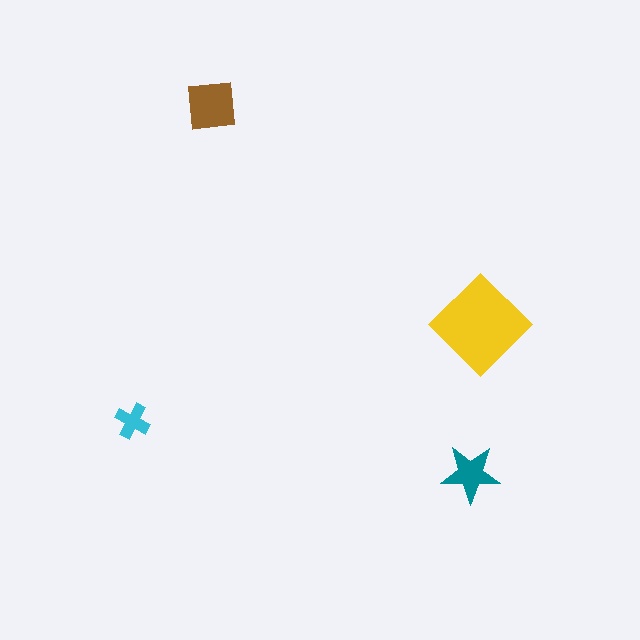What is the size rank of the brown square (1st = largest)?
2nd.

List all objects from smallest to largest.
The cyan cross, the teal star, the brown square, the yellow diamond.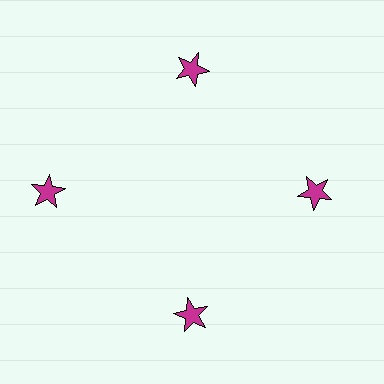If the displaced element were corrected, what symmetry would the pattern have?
It would have 4-fold rotational symmetry — the pattern would map onto itself every 90 degrees.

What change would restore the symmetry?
The symmetry would be restored by moving it inward, back onto the ring so that all 4 stars sit at equal angles and equal distance from the center.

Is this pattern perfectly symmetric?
No. The 4 magenta stars are arranged in a ring, but one element near the 9 o'clock position is pushed outward from the center, breaking the 4-fold rotational symmetry.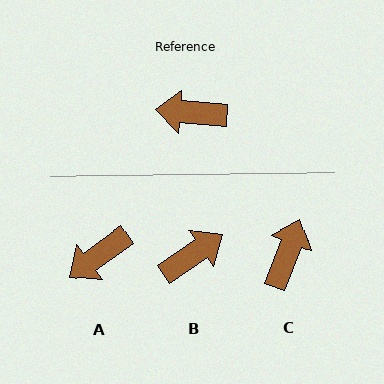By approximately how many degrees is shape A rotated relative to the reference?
Approximately 40 degrees counter-clockwise.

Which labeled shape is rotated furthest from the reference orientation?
B, about 142 degrees away.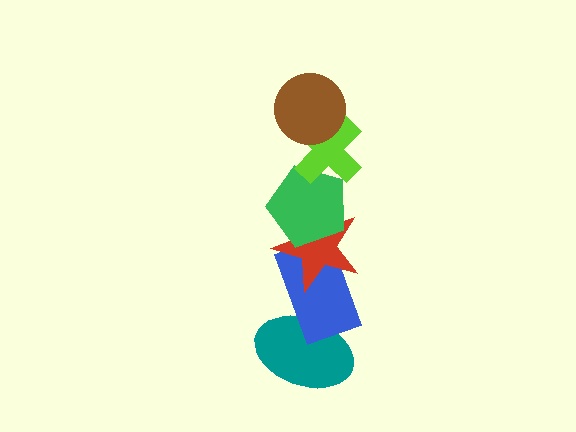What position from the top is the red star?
The red star is 4th from the top.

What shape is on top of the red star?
The green pentagon is on top of the red star.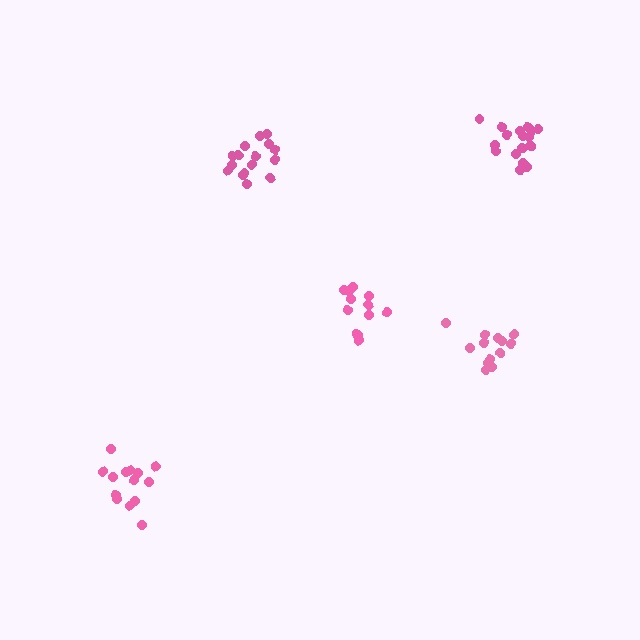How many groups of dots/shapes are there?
There are 5 groups.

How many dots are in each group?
Group 1: 12 dots, Group 2: 14 dots, Group 3: 13 dots, Group 4: 16 dots, Group 5: 18 dots (73 total).